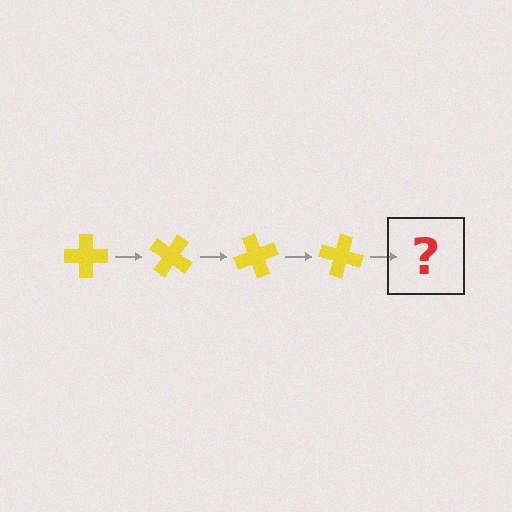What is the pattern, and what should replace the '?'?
The pattern is that the cross rotates 35 degrees each step. The '?' should be a yellow cross rotated 140 degrees.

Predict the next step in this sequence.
The next step is a yellow cross rotated 140 degrees.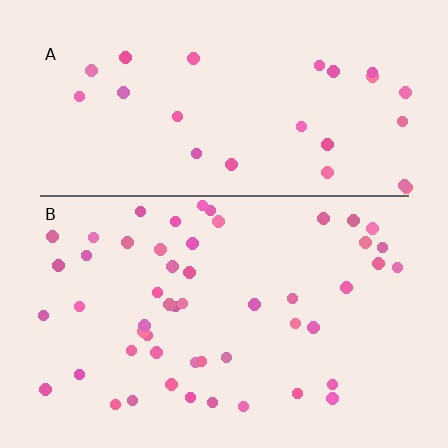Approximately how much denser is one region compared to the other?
Approximately 1.9× — region B over region A.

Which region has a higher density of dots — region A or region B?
B (the bottom).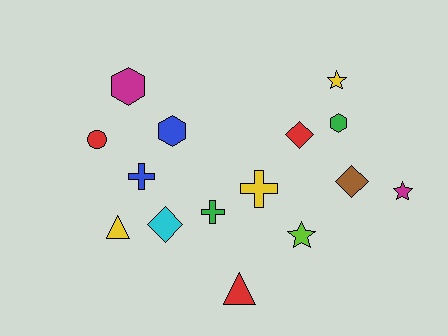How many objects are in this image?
There are 15 objects.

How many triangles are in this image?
There are 2 triangles.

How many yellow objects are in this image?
There are 3 yellow objects.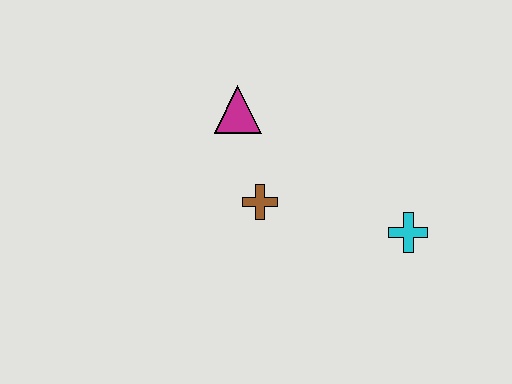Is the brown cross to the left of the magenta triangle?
No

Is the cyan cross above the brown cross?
No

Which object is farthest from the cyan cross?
The magenta triangle is farthest from the cyan cross.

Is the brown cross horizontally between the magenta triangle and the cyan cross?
Yes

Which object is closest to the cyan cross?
The brown cross is closest to the cyan cross.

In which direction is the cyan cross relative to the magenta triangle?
The cyan cross is to the right of the magenta triangle.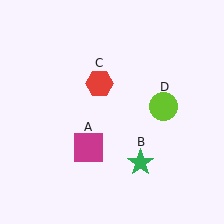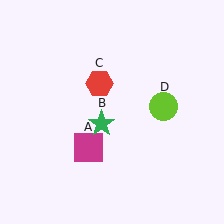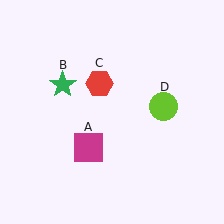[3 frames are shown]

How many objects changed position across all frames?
1 object changed position: green star (object B).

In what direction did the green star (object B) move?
The green star (object B) moved up and to the left.